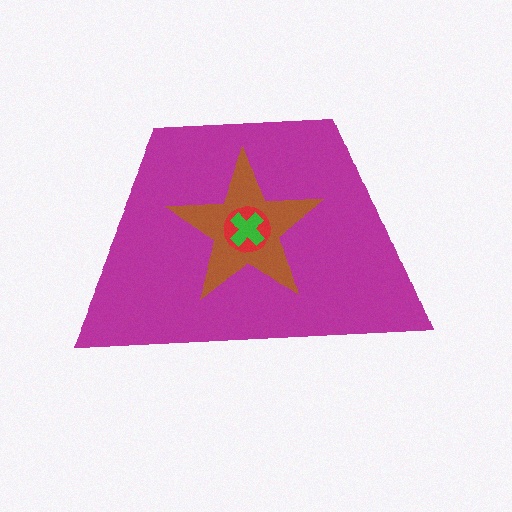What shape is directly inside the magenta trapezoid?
The brown star.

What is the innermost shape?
The green cross.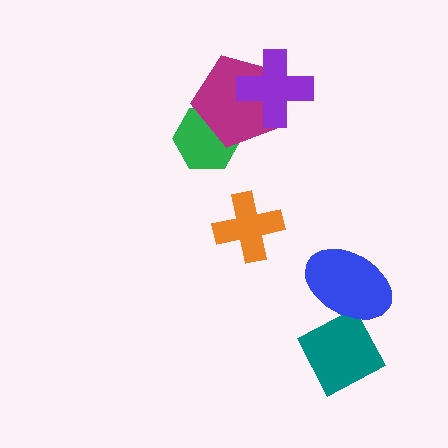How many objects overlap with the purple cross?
1 object overlaps with the purple cross.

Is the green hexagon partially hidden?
Yes, it is partially covered by another shape.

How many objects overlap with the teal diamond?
1 object overlaps with the teal diamond.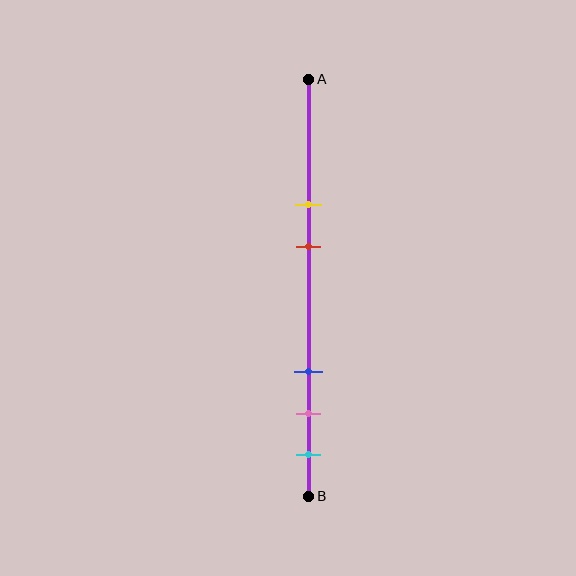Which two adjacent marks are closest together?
The pink and cyan marks are the closest adjacent pair.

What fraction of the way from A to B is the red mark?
The red mark is approximately 40% (0.4) of the way from A to B.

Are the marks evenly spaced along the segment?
No, the marks are not evenly spaced.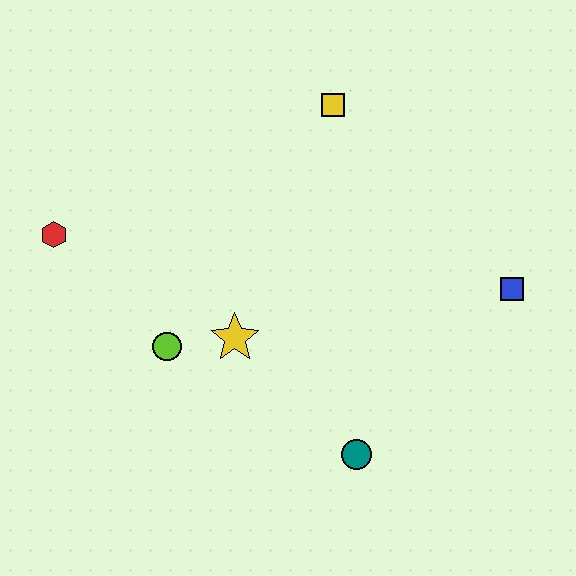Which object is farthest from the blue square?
The red hexagon is farthest from the blue square.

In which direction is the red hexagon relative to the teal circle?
The red hexagon is to the left of the teal circle.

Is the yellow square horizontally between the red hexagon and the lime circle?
No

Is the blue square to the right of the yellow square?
Yes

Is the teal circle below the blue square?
Yes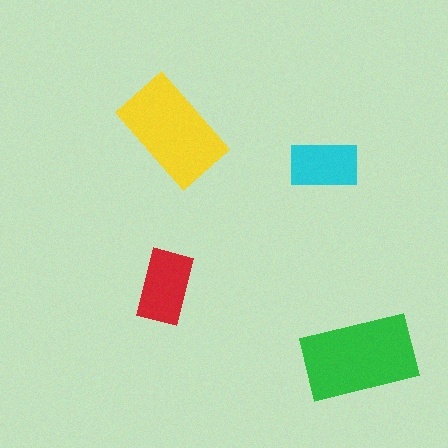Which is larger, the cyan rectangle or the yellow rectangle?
The yellow one.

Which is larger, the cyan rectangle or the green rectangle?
The green one.